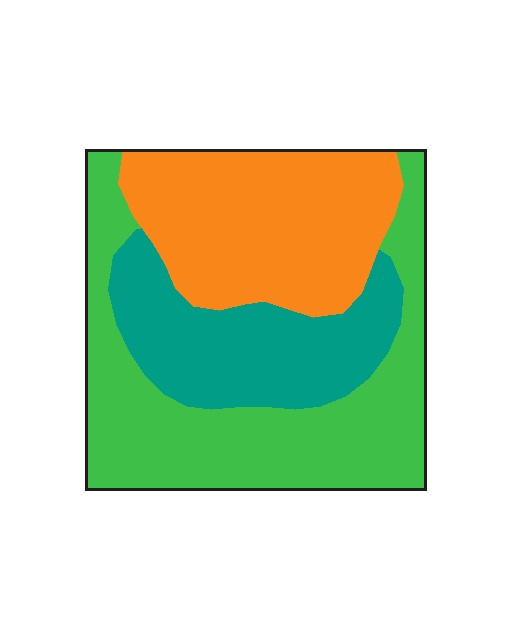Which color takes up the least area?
Teal, at roughly 25%.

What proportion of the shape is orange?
Orange takes up about one third (1/3) of the shape.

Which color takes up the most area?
Green, at roughly 40%.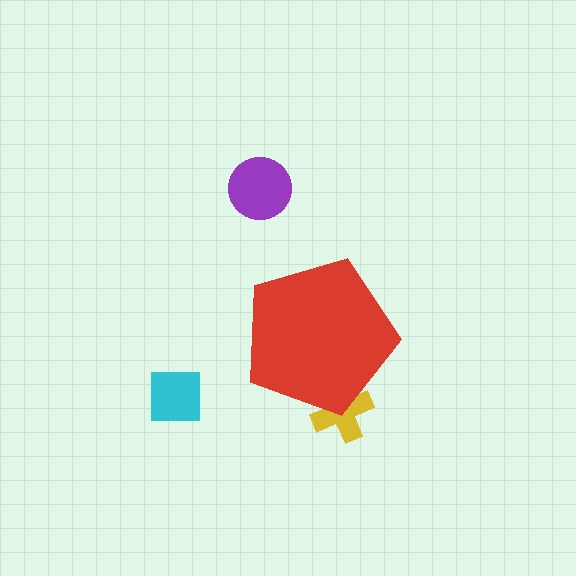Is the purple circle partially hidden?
No, the purple circle is fully visible.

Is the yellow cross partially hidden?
Yes, the yellow cross is partially hidden behind the red pentagon.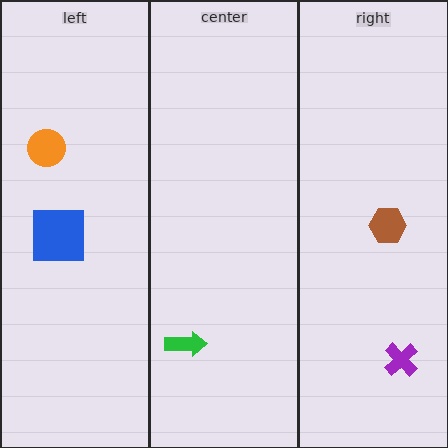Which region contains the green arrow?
The center region.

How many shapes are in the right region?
2.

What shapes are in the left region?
The blue square, the orange circle.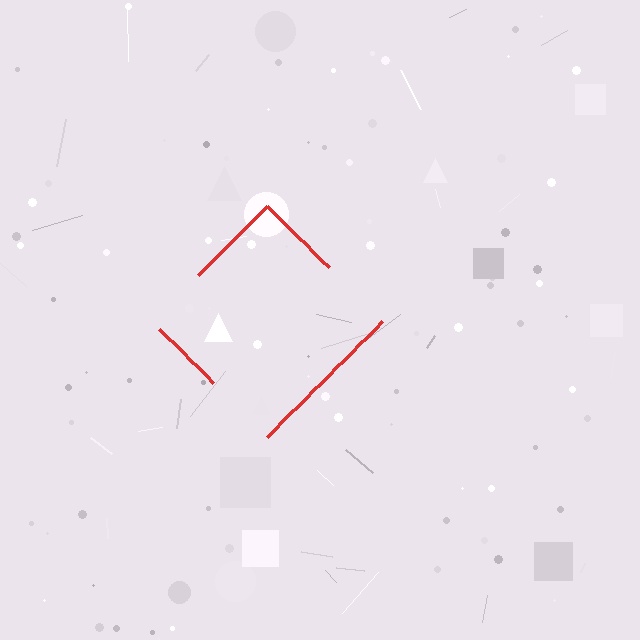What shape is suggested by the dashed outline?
The dashed outline suggests a diamond.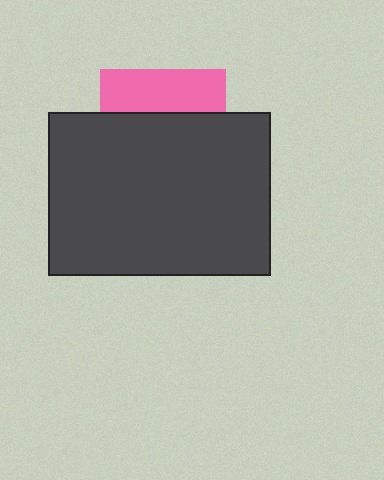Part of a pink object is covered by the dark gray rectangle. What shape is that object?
It is a square.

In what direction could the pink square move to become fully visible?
The pink square could move up. That would shift it out from behind the dark gray rectangle entirely.